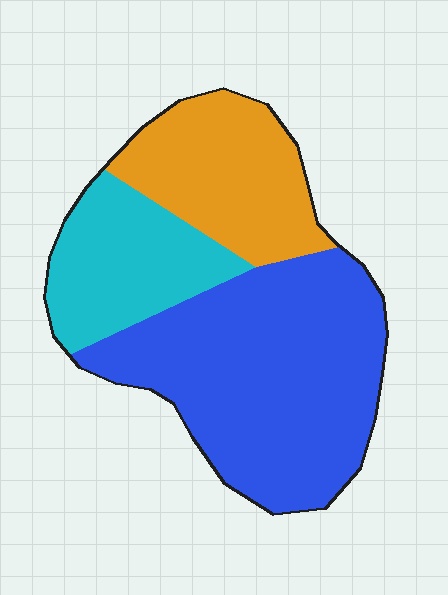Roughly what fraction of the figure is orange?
Orange takes up about one quarter (1/4) of the figure.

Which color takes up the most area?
Blue, at roughly 55%.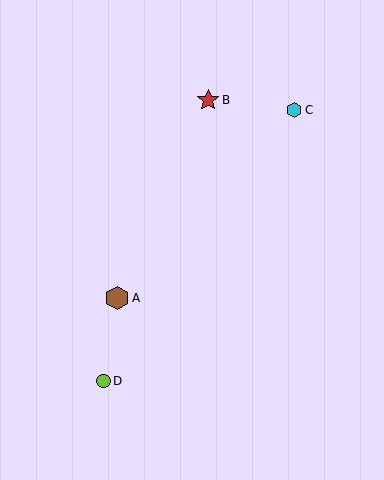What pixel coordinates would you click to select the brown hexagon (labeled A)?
Click at (117, 298) to select the brown hexagon A.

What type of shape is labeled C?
Shape C is a cyan hexagon.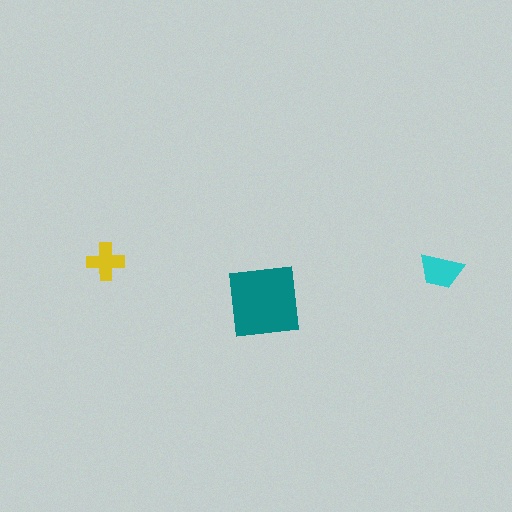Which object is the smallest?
The yellow cross.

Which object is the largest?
The teal square.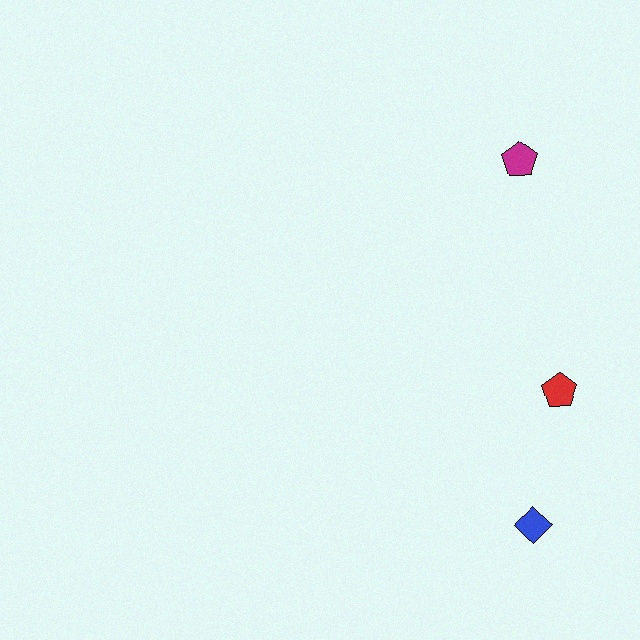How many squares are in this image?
There are no squares.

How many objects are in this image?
There are 3 objects.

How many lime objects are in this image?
There are no lime objects.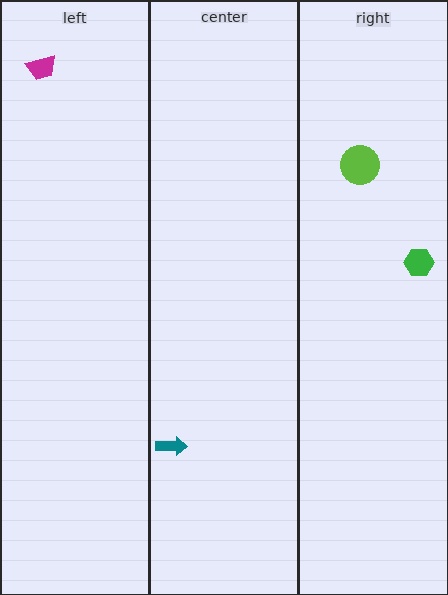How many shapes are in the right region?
2.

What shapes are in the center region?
The teal arrow.